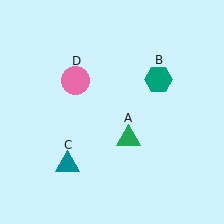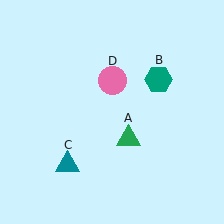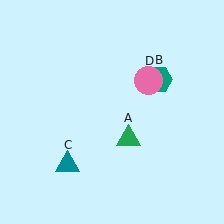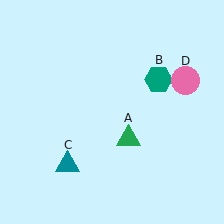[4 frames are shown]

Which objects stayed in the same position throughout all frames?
Green triangle (object A) and teal hexagon (object B) and teal triangle (object C) remained stationary.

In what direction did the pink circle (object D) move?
The pink circle (object D) moved right.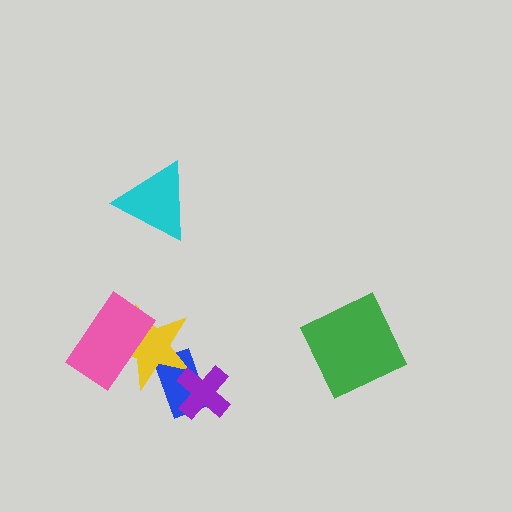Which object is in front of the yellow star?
The pink rectangle is in front of the yellow star.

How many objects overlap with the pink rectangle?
1 object overlaps with the pink rectangle.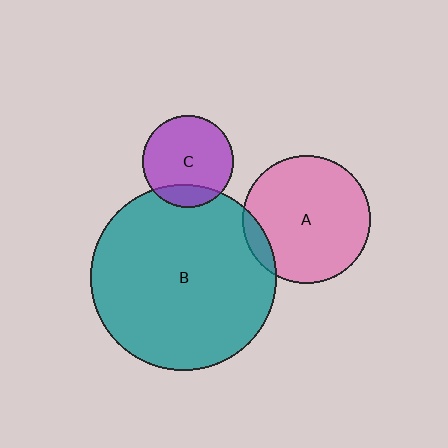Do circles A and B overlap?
Yes.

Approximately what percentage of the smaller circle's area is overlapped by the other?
Approximately 10%.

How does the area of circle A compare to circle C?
Approximately 2.0 times.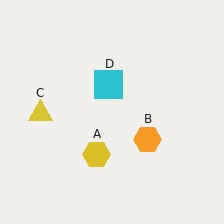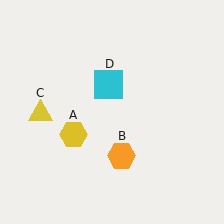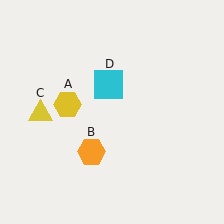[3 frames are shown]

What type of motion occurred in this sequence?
The yellow hexagon (object A), orange hexagon (object B) rotated clockwise around the center of the scene.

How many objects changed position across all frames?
2 objects changed position: yellow hexagon (object A), orange hexagon (object B).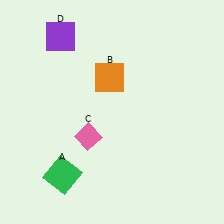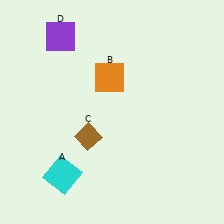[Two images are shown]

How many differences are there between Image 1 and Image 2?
There are 2 differences between the two images.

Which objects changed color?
A changed from green to cyan. C changed from pink to brown.